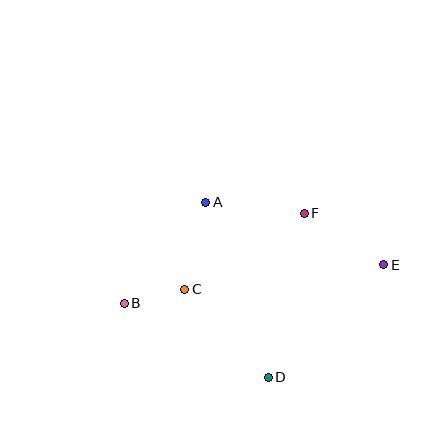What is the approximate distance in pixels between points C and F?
The distance between C and F is approximately 142 pixels.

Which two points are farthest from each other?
Points B and E are farthest from each other.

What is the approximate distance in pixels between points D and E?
The distance between D and E is approximately 161 pixels.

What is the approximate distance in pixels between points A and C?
The distance between A and C is approximately 89 pixels.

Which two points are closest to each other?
Points B and C are closest to each other.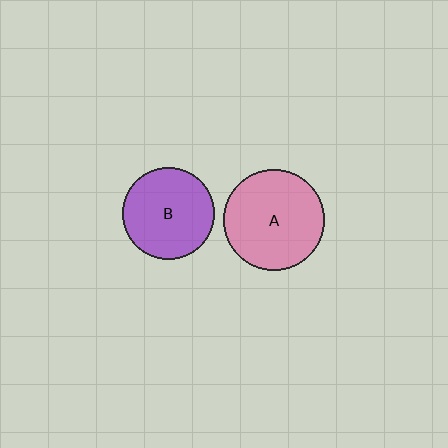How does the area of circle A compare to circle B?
Approximately 1.2 times.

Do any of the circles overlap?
No, none of the circles overlap.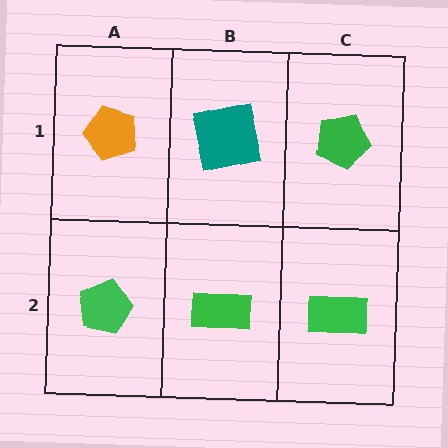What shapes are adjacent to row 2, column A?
An orange pentagon (row 1, column A), a green rectangle (row 2, column B).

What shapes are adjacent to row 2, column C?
A green pentagon (row 1, column C), a green rectangle (row 2, column B).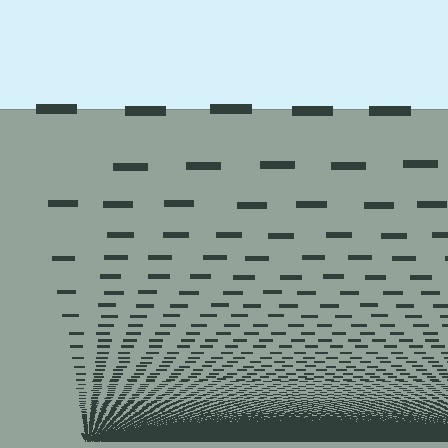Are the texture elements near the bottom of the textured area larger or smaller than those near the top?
Smaller. The gradient is inverted — elements near the bottom are smaller and denser.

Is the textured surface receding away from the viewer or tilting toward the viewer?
The surface appears to tilt toward the viewer. Texture elements get larger and sparser toward the top.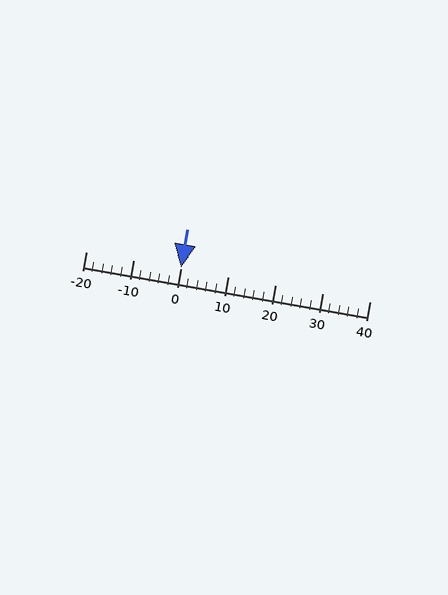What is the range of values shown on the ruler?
The ruler shows values from -20 to 40.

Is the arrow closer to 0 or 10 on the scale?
The arrow is closer to 0.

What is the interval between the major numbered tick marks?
The major tick marks are spaced 10 units apart.